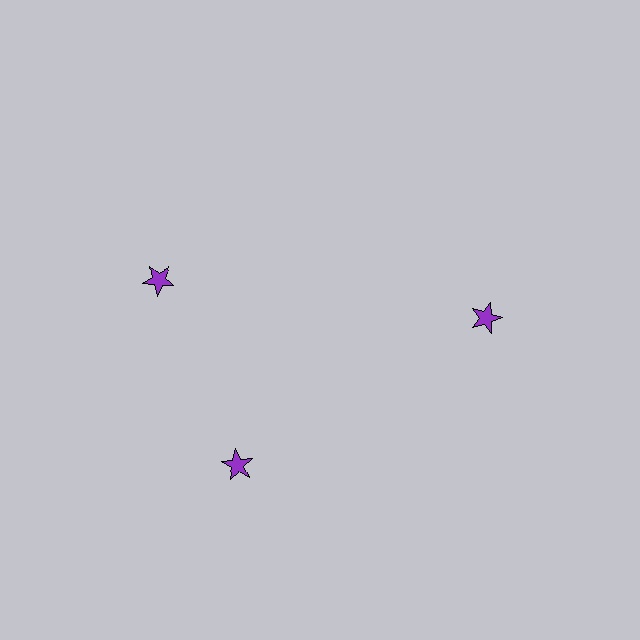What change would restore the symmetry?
The symmetry would be restored by rotating it back into even spacing with its neighbors so that all 3 stars sit at equal angles and equal distance from the center.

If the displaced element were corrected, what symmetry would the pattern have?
It would have 3-fold rotational symmetry — the pattern would map onto itself every 120 degrees.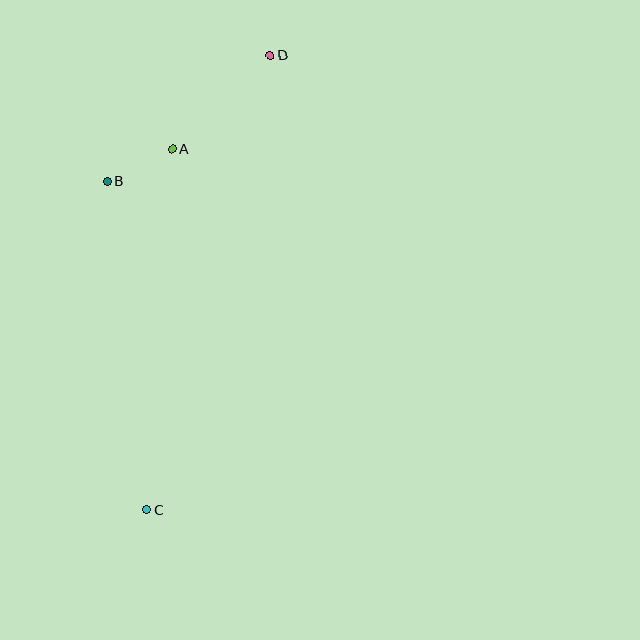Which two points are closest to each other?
Points A and B are closest to each other.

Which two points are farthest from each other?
Points C and D are farthest from each other.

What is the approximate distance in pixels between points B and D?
The distance between B and D is approximately 207 pixels.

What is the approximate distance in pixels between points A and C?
The distance between A and C is approximately 361 pixels.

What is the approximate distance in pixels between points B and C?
The distance between B and C is approximately 330 pixels.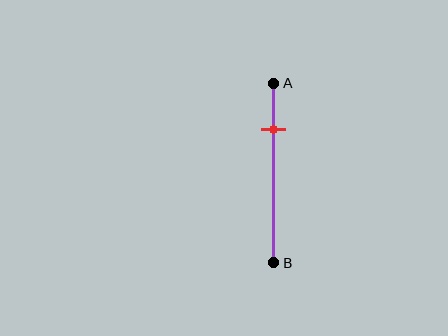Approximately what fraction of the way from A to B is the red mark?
The red mark is approximately 25% of the way from A to B.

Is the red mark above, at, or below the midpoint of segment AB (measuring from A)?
The red mark is above the midpoint of segment AB.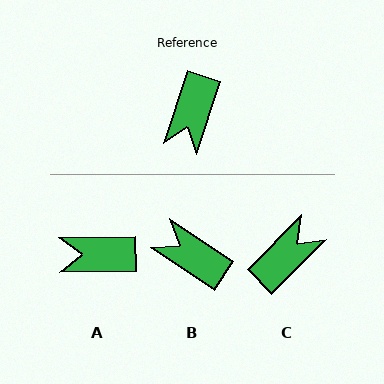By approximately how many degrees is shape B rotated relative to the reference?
Approximately 106 degrees clockwise.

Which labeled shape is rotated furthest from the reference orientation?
C, about 153 degrees away.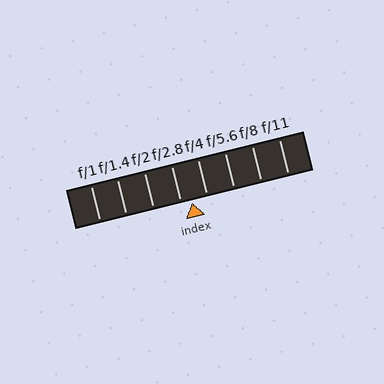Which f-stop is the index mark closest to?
The index mark is closest to f/2.8.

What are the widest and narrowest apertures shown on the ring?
The widest aperture shown is f/1 and the narrowest is f/11.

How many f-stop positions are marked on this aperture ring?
There are 8 f-stop positions marked.